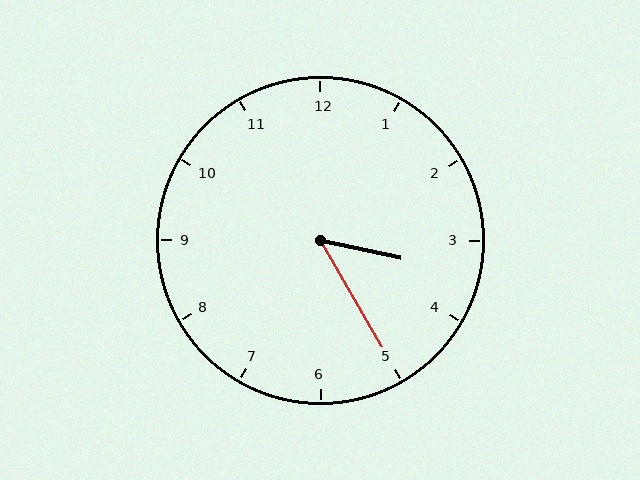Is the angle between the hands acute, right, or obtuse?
It is acute.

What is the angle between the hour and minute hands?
Approximately 48 degrees.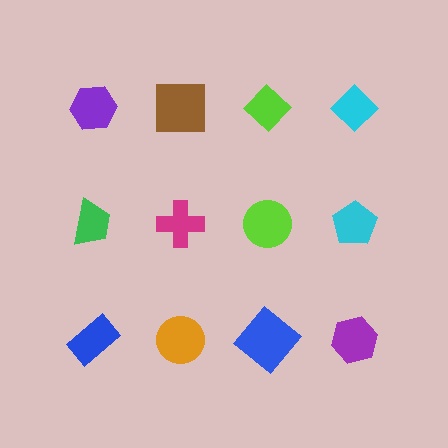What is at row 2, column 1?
A green trapezoid.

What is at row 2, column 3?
A lime circle.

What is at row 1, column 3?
A lime diamond.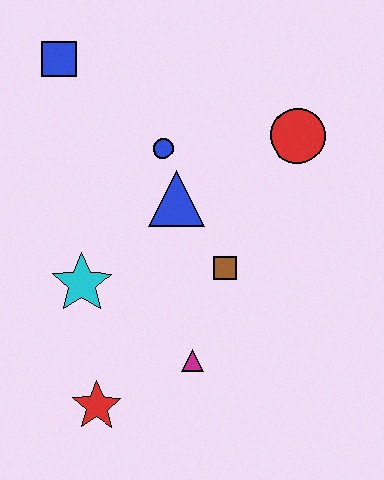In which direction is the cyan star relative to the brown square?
The cyan star is to the left of the brown square.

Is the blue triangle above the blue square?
No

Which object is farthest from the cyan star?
The red circle is farthest from the cyan star.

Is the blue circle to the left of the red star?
No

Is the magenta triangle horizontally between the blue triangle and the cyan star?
No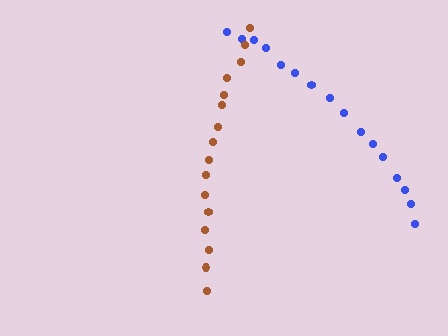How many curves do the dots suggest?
There are 2 distinct paths.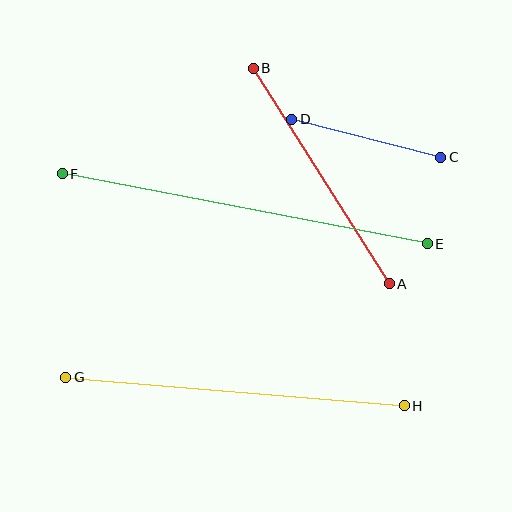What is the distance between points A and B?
The distance is approximately 255 pixels.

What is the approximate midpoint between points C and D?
The midpoint is at approximately (366, 138) pixels.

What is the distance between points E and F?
The distance is approximately 372 pixels.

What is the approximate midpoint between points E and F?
The midpoint is at approximately (245, 209) pixels.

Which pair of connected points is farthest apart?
Points E and F are farthest apart.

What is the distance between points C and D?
The distance is approximately 154 pixels.